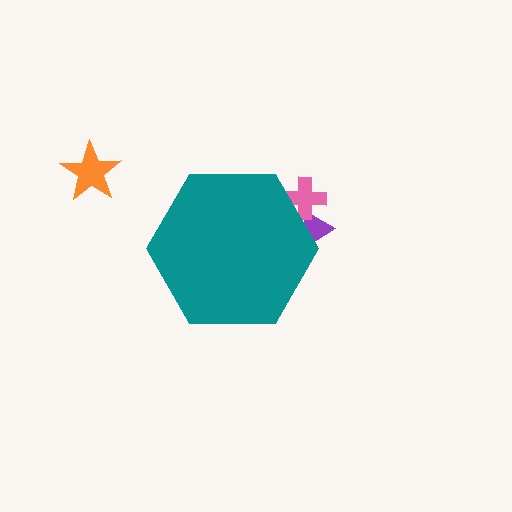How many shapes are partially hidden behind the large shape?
2 shapes are partially hidden.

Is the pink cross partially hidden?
Yes, the pink cross is partially hidden behind the teal hexagon.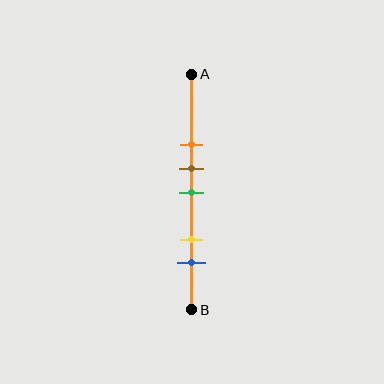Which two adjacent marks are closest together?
The brown and green marks are the closest adjacent pair.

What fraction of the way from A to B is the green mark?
The green mark is approximately 50% (0.5) of the way from A to B.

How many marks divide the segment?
There are 5 marks dividing the segment.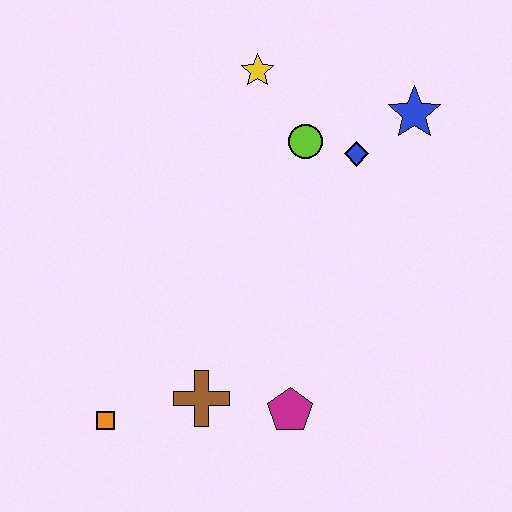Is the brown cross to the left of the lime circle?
Yes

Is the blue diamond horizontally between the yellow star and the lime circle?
No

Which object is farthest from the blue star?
The orange square is farthest from the blue star.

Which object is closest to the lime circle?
The blue diamond is closest to the lime circle.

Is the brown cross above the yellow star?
No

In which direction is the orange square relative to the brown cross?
The orange square is to the left of the brown cross.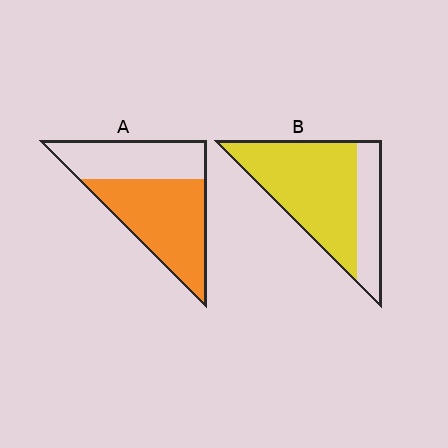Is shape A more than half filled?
Yes.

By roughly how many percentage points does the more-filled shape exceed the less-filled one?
By roughly 15 percentage points (B over A).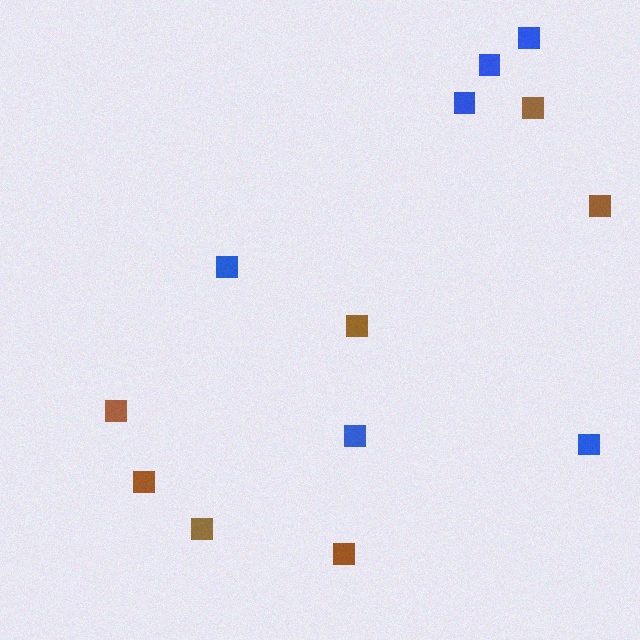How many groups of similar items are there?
There are 2 groups: one group of blue squares (6) and one group of brown squares (7).